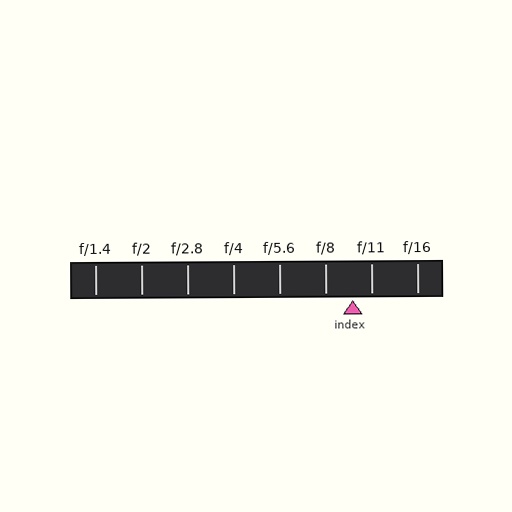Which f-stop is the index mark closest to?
The index mark is closest to f/11.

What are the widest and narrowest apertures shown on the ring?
The widest aperture shown is f/1.4 and the narrowest is f/16.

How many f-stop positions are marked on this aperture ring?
There are 8 f-stop positions marked.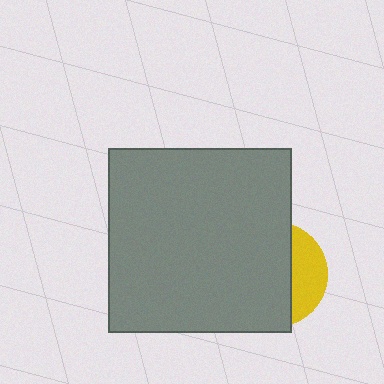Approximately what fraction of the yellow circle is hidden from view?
Roughly 69% of the yellow circle is hidden behind the gray rectangle.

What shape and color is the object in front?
The object in front is a gray rectangle.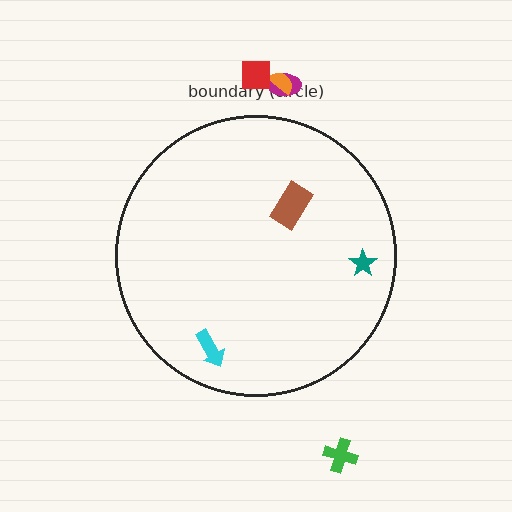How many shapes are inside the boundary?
3 inside, 4 outside.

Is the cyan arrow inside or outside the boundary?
Inside.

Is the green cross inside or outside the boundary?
Outside.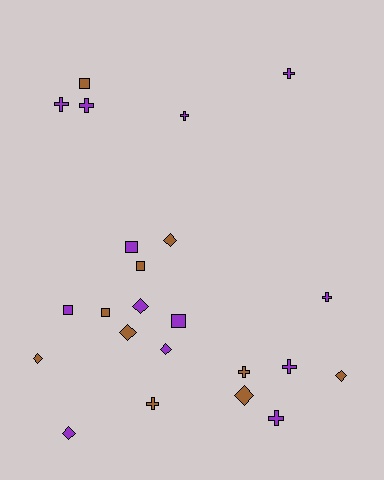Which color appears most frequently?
Purple, with 13 objects.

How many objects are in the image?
There are 23 objects.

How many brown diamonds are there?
There are 5 brown diamonds.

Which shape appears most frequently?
Cross, with 9 objects.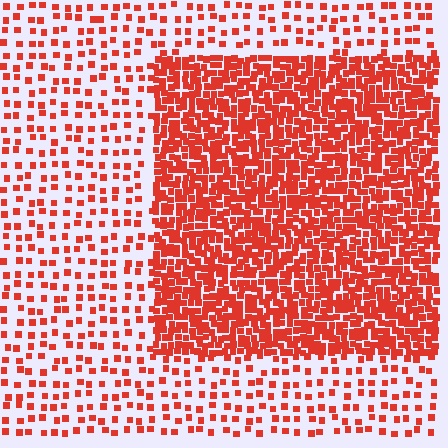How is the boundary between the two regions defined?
The boundary is defined by a change in element density (approximately 3.0x ratio). All elements are the same color, size, and shape.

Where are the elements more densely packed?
The elements are more densely packed inside the rectangle boundary.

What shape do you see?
I see a rectangle.